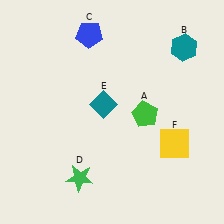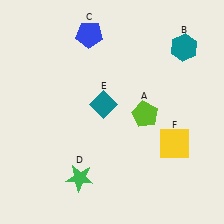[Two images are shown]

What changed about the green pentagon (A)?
In Image 1, A is green. In Image 2, it changed to lime.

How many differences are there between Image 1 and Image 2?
There is 1 difference between the two images.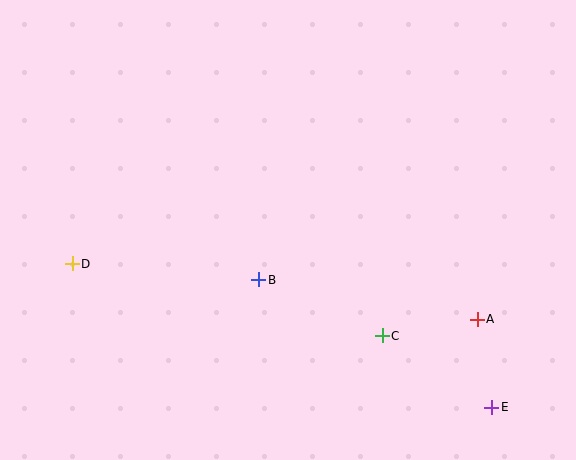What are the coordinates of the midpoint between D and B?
The midpoint between D and B is at (166, 272).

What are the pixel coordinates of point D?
Point D is at (72, 264).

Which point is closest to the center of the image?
Point B at (259, 280) is closest to the center.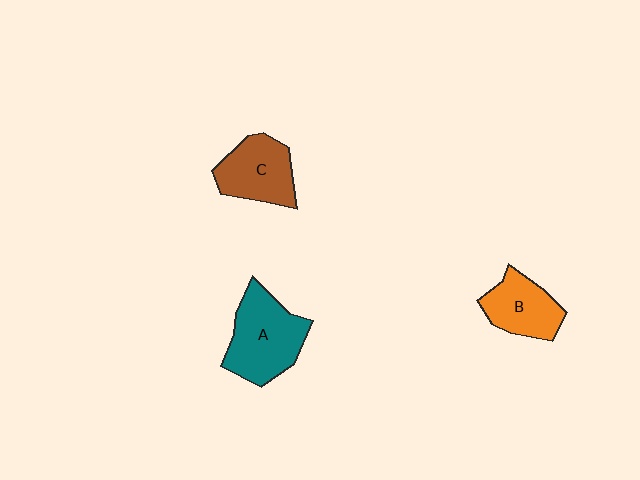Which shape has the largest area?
Shape A (teal).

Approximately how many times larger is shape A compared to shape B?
Approximately 1.4 times.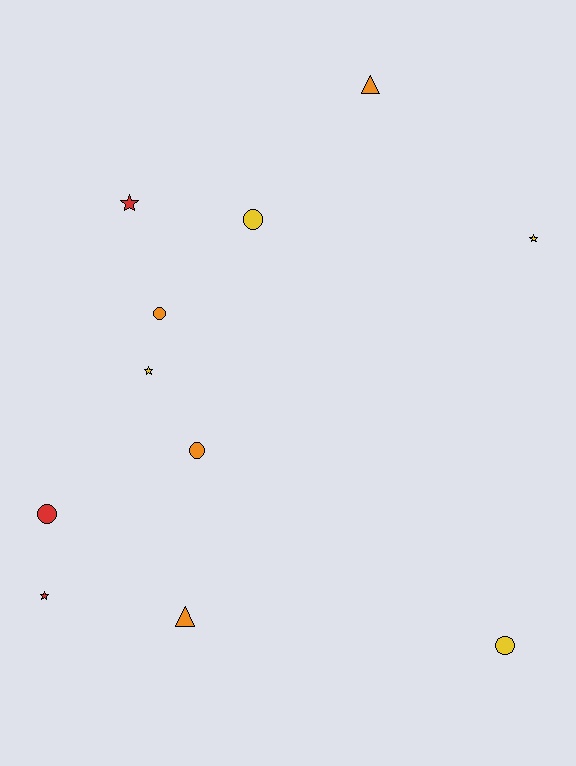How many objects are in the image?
There are 11 objects.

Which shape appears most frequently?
Circle, with 5 objects.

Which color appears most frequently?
Orange, with 4 objects.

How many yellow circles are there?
There are 2 yellow circles.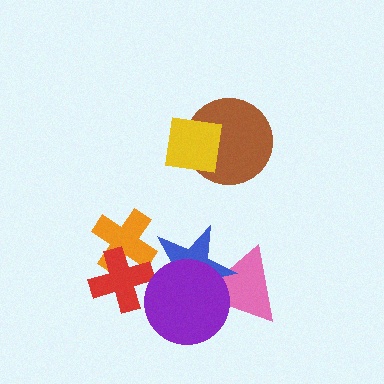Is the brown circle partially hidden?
Yes, it is partially covered by another shape.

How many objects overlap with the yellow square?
1 object overlaps with the yellow square.